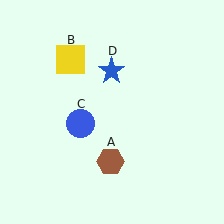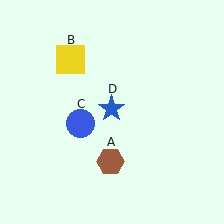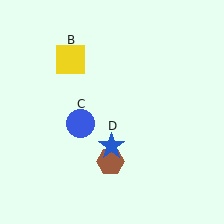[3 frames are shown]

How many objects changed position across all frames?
1 object changed position: blue star (object D).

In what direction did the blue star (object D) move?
The blue star (object D) moved down.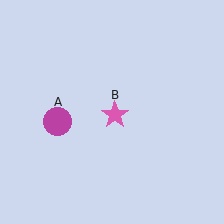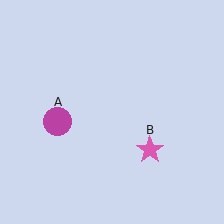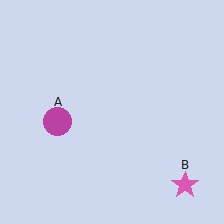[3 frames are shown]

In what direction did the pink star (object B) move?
The pink star (object B) moved down and to the right.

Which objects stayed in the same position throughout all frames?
Magenta circle (object A) remained stationary.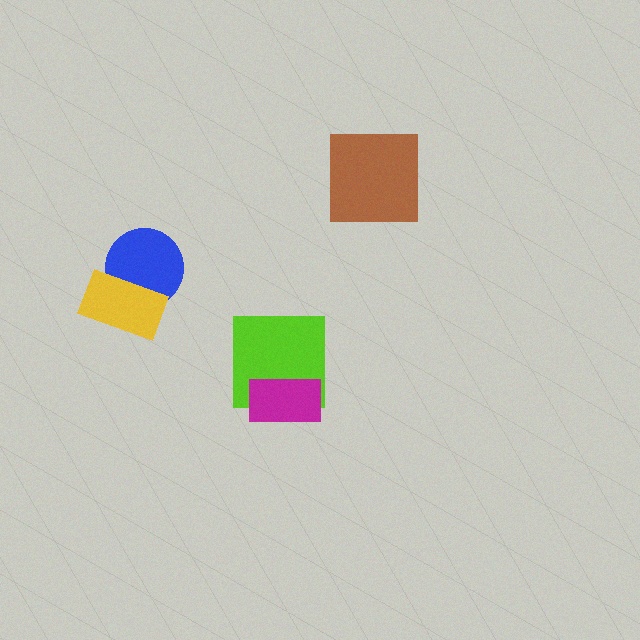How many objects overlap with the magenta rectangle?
1 object overlaps with the magenta rectangle.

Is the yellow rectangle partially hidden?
No, no other shape covers it.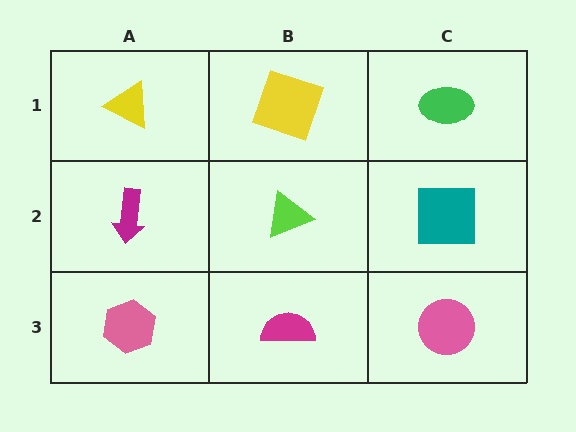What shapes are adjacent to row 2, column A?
A yellow triangle (row 1, column A), a pink hexagon (row 3, column A), a lime triangle (row 2, column B).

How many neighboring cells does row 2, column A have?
3.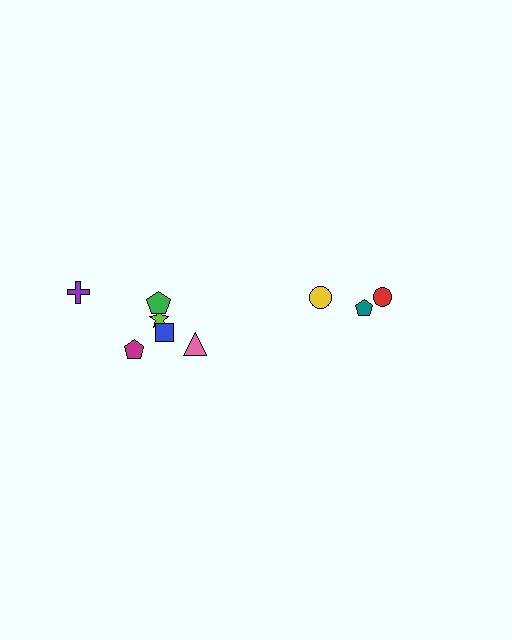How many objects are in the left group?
There are 6 objects.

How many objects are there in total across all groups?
There are 9 objects.